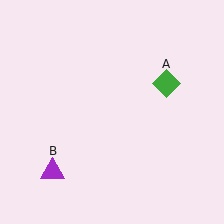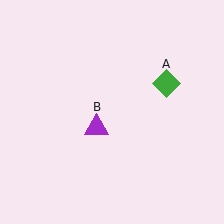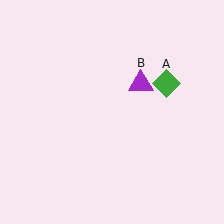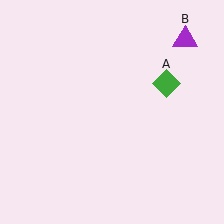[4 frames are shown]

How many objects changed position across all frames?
1 object changed position: purple triangle (object B).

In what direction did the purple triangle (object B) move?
The purple triangle (object B) moved up and to the right.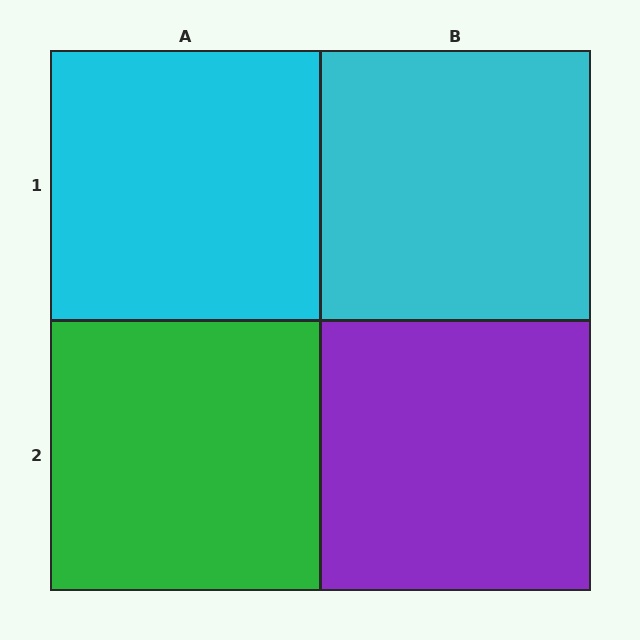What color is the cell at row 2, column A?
Green.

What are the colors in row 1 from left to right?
Cyan, cyan.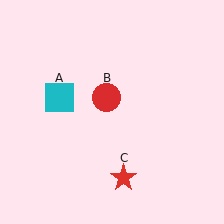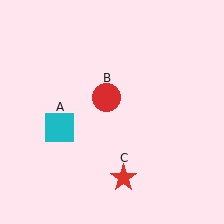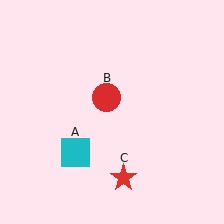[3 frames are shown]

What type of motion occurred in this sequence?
The cyan square (object A) rotated counterclockwise around the center of the scene.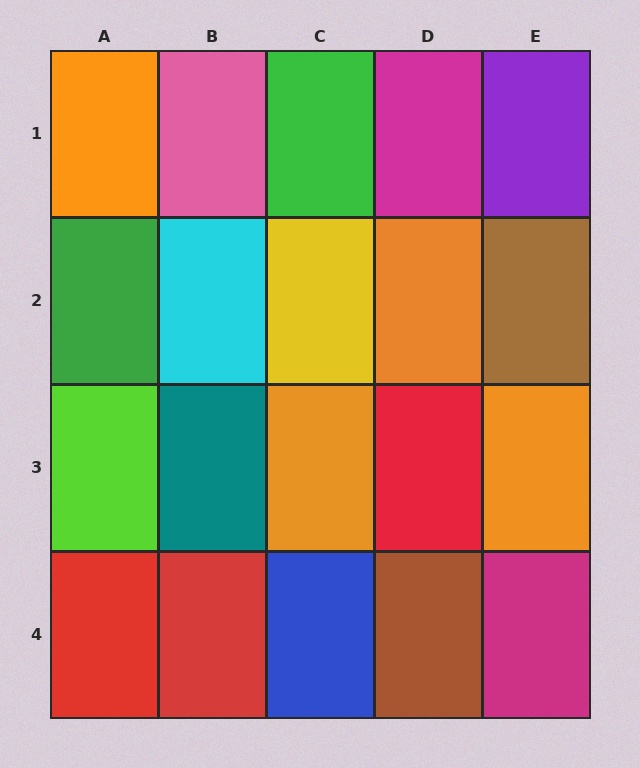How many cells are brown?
2 cells are brown.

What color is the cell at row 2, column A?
Green.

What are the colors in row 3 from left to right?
Lime, teal, orange, red, orange.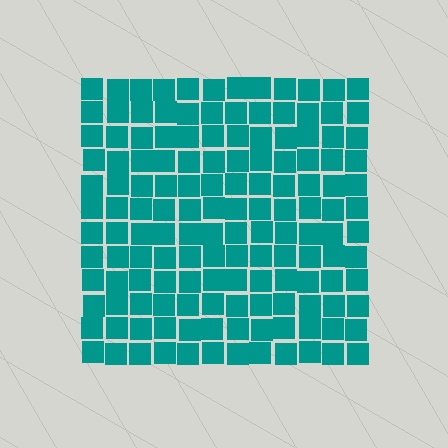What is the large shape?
The large shape is a square.